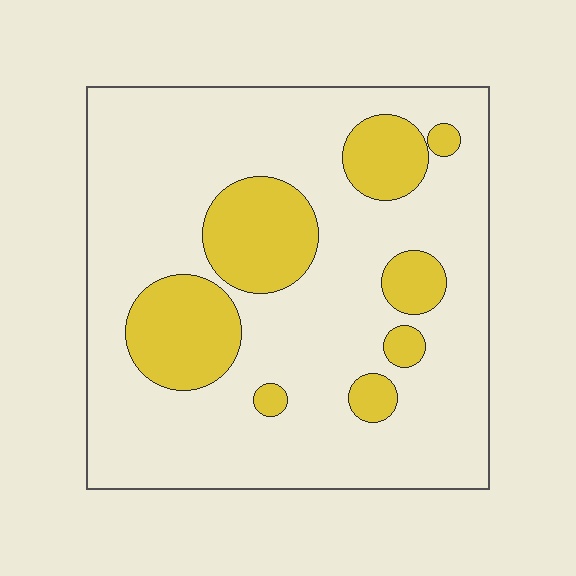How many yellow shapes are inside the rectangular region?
8.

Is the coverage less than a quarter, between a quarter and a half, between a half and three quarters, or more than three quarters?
Less than a quarter.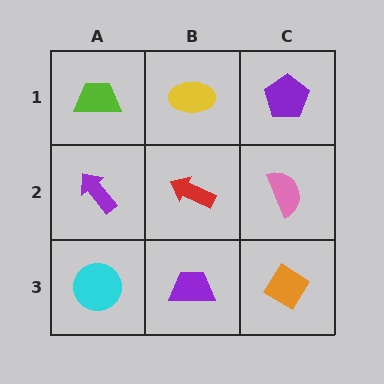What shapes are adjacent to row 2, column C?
A purple pentagon (row 1, column C), an orange diamond (row 3, column C), a red arrow (row 2, column B).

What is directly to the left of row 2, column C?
A red arrow.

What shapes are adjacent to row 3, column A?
A purple arrow (row 2, column A), a purple trapezoid (row 3, column B).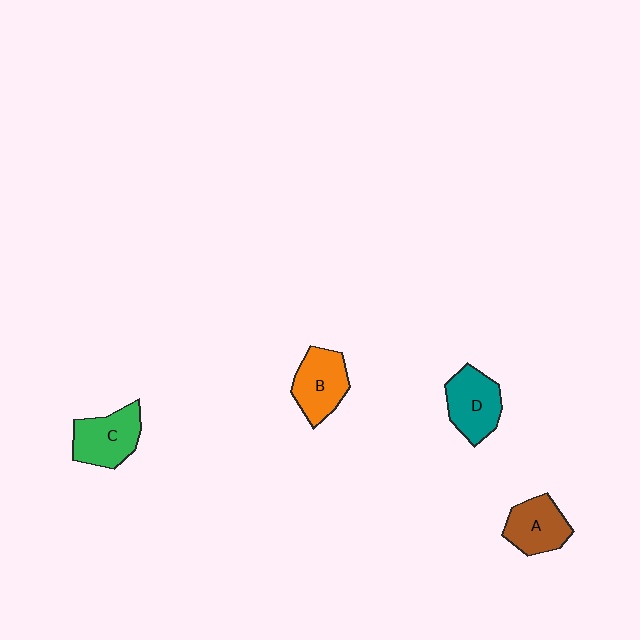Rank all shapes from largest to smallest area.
From largest to smallest: C (green), D (teal), B (orange), A (brown).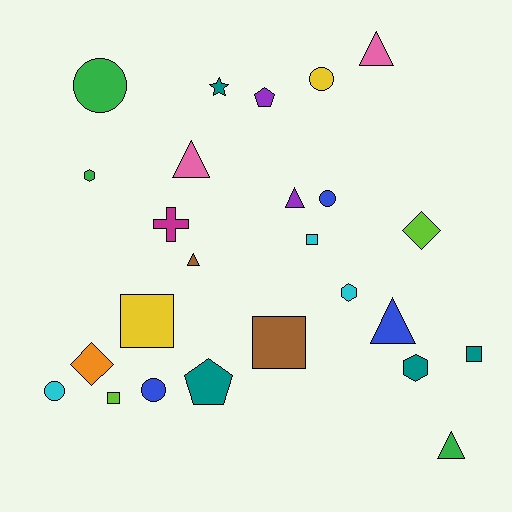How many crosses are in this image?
There is 1 cross.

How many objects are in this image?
There are 25 objects.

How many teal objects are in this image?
There are 4 teal objects.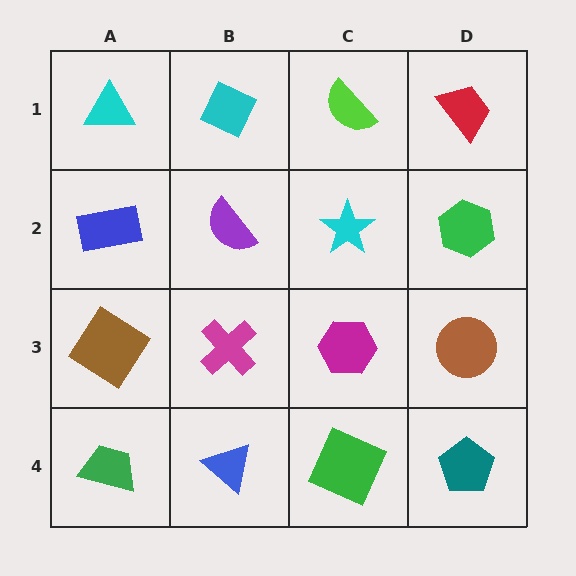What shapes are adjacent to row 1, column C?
A cyan star (row 2, column C), a cyan diamond (row 1, column B), a red trapezoid (row 1, column D).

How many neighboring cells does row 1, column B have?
3.